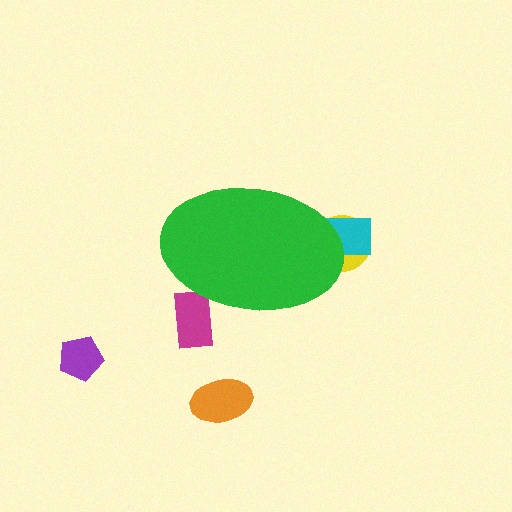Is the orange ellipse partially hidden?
No, the orange ellipse is fully visible.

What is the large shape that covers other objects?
A green ellipse.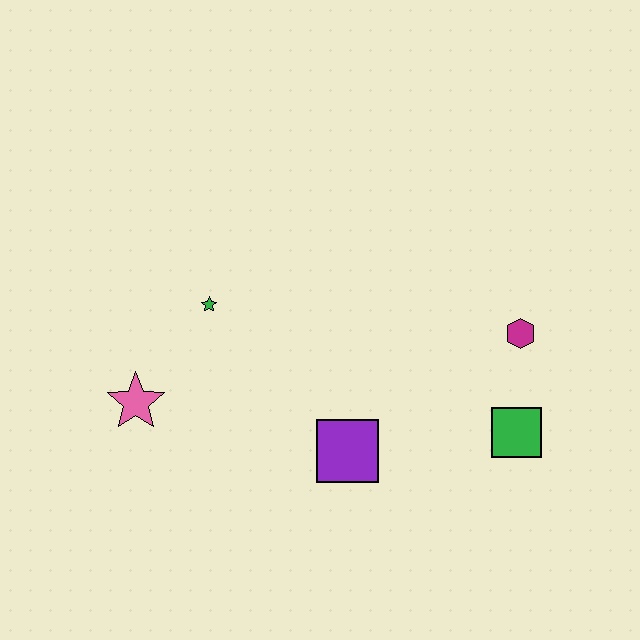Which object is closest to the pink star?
The green star is closest to the pink star.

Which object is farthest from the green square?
The pink star is farthest from the green square.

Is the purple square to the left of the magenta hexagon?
Yes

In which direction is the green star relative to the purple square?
The green star is above the purple square.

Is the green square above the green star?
No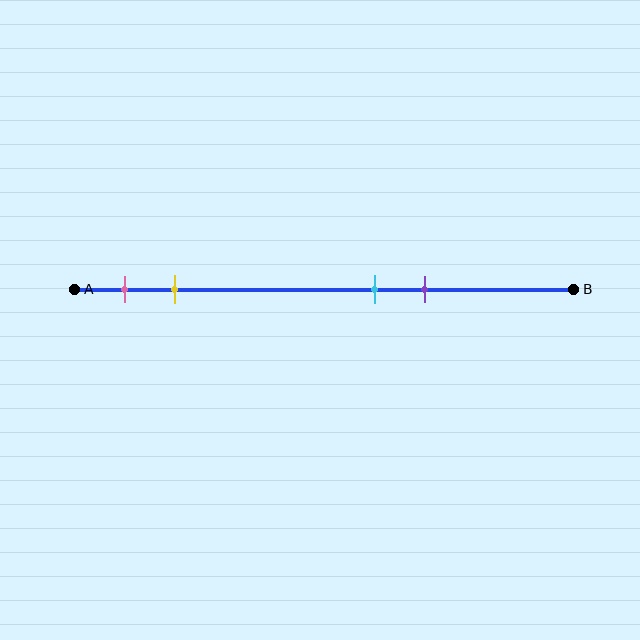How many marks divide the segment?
There are 4 marks dividing the segment.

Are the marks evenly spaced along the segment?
No, the marks are not evenly spaced.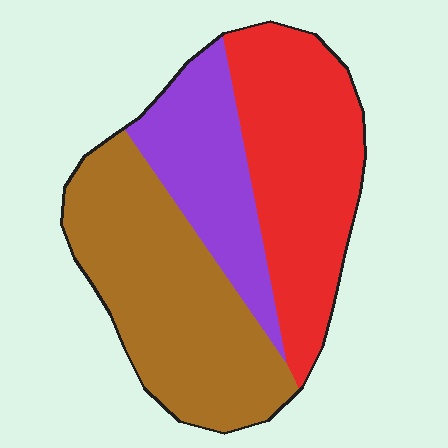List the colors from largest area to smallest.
From largest to smallest: brown, red, purple.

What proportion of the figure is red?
Red covers 36% of the figure.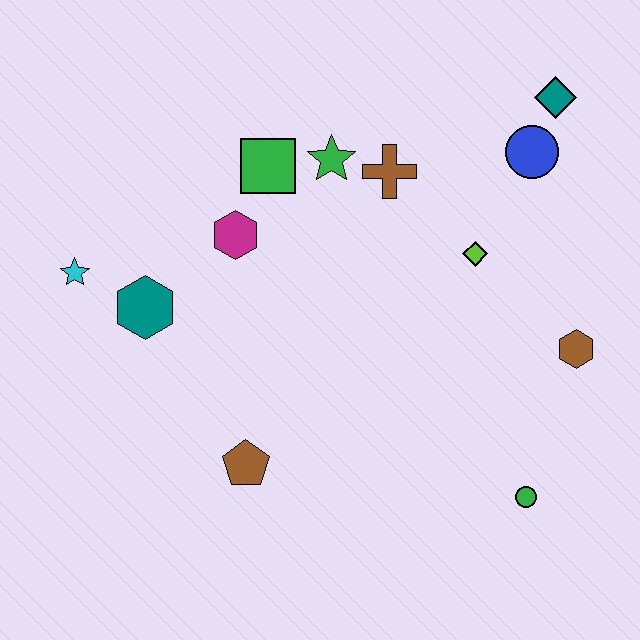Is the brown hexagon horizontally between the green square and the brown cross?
No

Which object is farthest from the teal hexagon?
The teal diamond is farthest from the teal hexagon.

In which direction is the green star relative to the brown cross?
The green star is to the left of the brown cross.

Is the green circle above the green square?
No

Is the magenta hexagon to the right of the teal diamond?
No